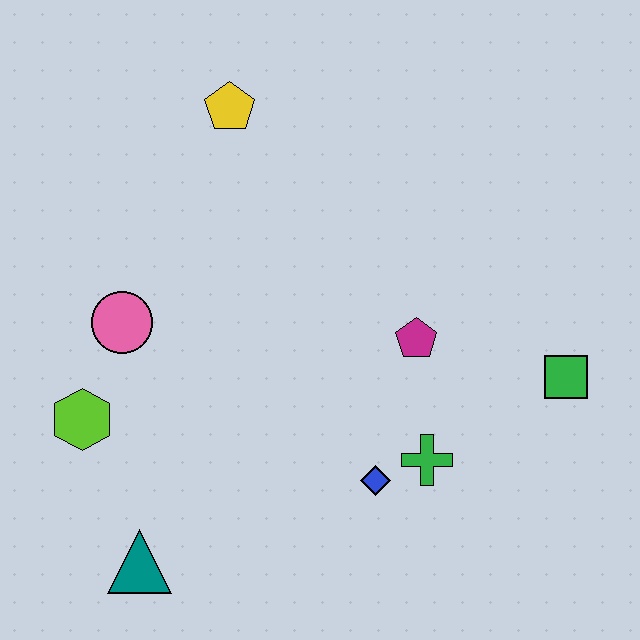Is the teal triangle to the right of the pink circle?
Yes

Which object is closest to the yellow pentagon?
The pink circle is closest to the yellow pentagon.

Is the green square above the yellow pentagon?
No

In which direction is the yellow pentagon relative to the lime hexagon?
The yellow pentagon is above the lime hexagon.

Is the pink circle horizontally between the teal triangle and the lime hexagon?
Yes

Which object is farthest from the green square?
The lime hexagon is farthest from the green square.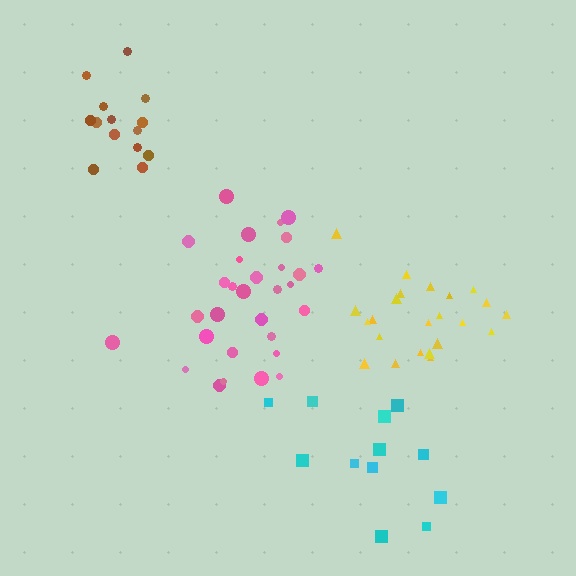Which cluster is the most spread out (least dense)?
Cyan.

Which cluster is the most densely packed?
Yellow.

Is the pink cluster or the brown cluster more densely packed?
Pink.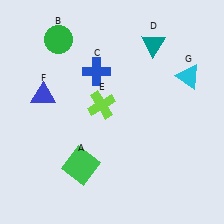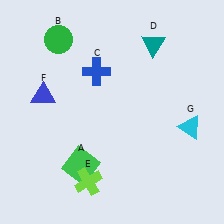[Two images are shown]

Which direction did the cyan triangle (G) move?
The cyan triangle (G) moved down.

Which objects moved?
The objects that moved are: the lime cross (E), the cyan triangle (G).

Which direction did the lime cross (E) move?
The lime cross (E) moved down.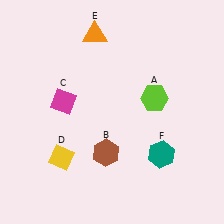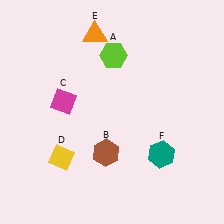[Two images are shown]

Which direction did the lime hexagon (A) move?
The lime hexagon (A) moved up.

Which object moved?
The lime hexagon (A) moved up.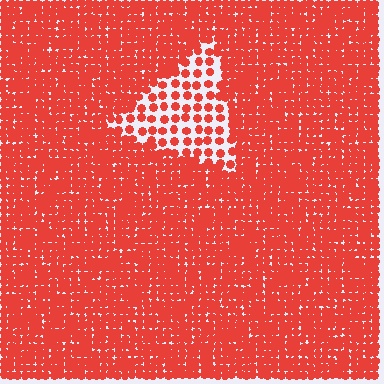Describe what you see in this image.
The image contains small red elements arranged at two different densities. A triangle-shaped region is visible where the elements are less densely packed than the surrounding area.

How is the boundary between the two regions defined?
The boundary is defined by a change in element density (approximately 2.5x ratio). All elements are the same color, size, and shape.